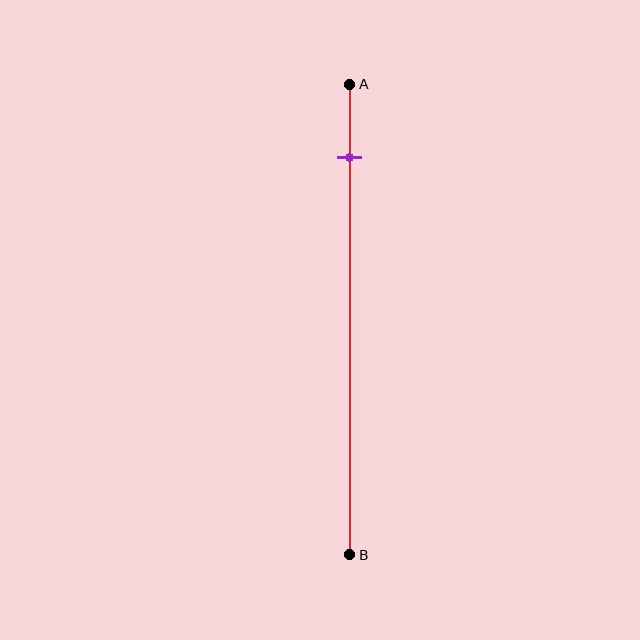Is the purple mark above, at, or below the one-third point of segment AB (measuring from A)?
The purple mark is above the one-third point of segment AB.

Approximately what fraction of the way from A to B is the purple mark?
The purple mark is approximately 15% of the way from A to B.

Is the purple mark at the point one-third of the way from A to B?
No, the mark is at about 15% from A, not at the 33% one-third point.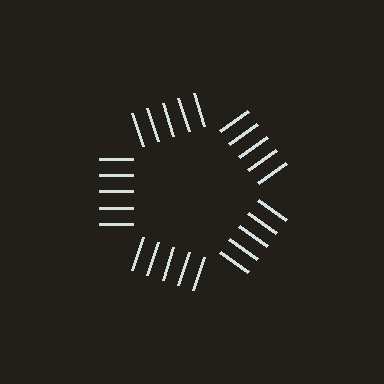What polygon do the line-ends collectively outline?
An illusory pentagon — the line segments terminate on its edges but no continuous stroke is drawn.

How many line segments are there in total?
25 — 5 along each of the 5 edges.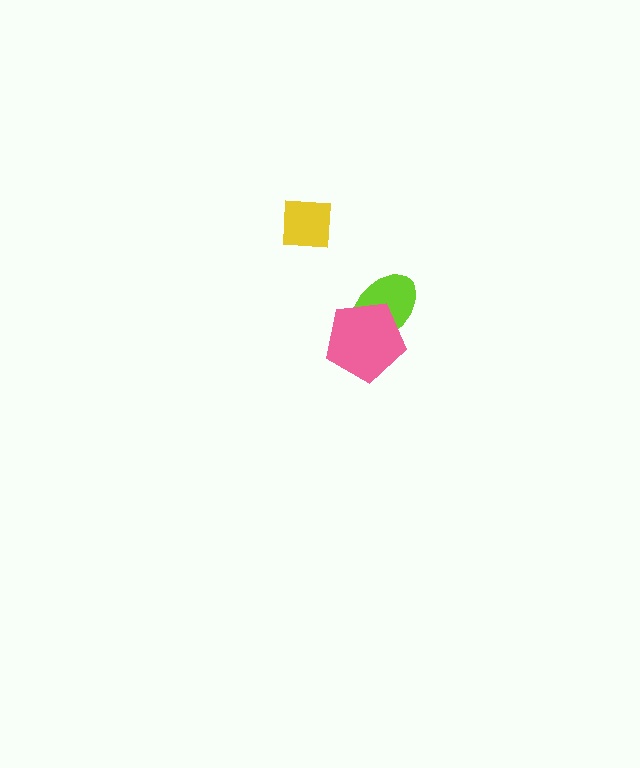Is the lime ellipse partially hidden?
Yes, it is partially covered by another shape.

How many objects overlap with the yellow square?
0 objects overlap with the yellow square.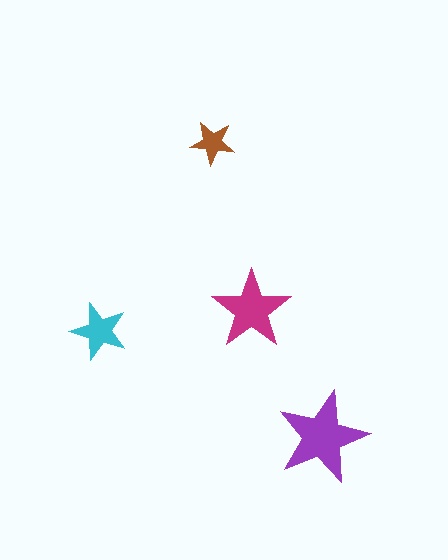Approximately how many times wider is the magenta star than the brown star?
About 2 times wider.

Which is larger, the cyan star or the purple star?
The purple one.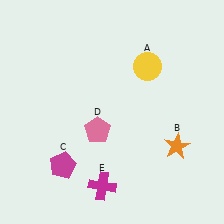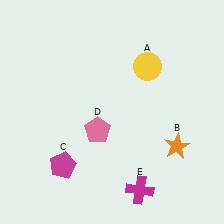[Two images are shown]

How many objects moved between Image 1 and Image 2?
1 object moved between the two images.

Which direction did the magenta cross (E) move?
The magenta cross (E) moved right.